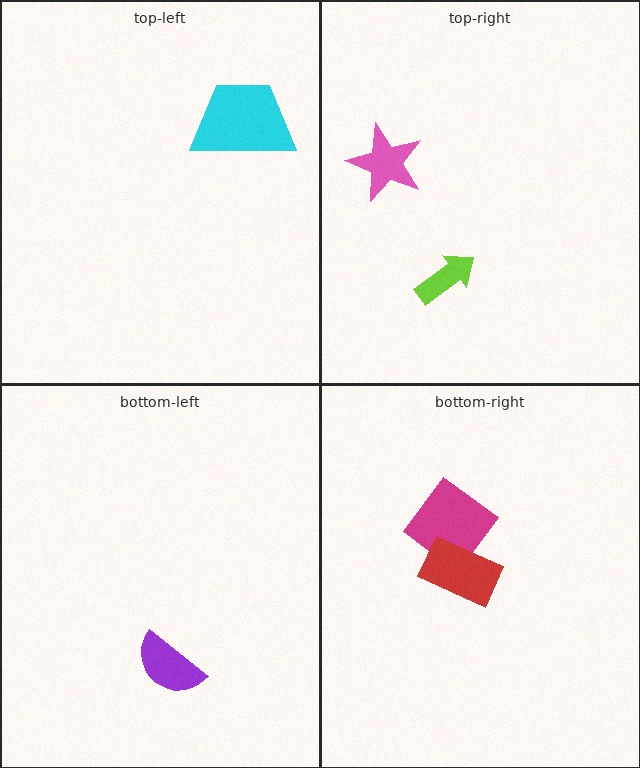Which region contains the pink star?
The top-right region.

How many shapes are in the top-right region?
2.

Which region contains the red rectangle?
The bottom-right region.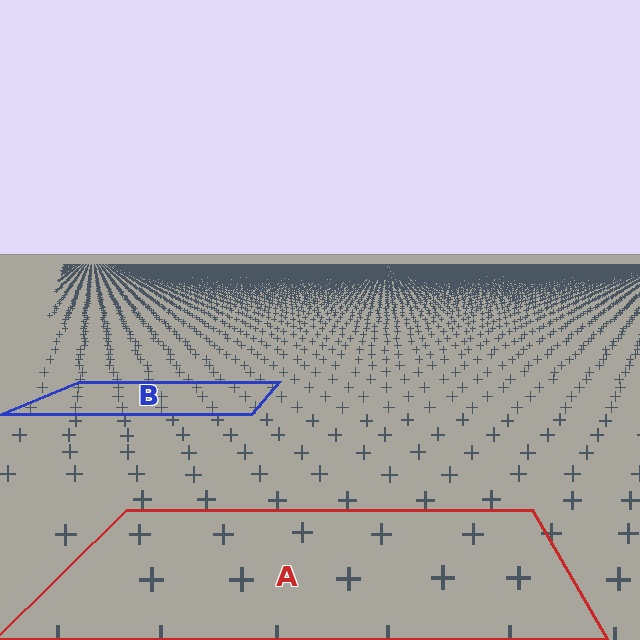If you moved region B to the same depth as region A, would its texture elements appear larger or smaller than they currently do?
They would appear larger. At a closer depth, the same texture elements are projected at a bigger on-screen size.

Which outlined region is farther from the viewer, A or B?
Region B is farther from the viewer — the texture elements inside it appear smaller and more densely packed.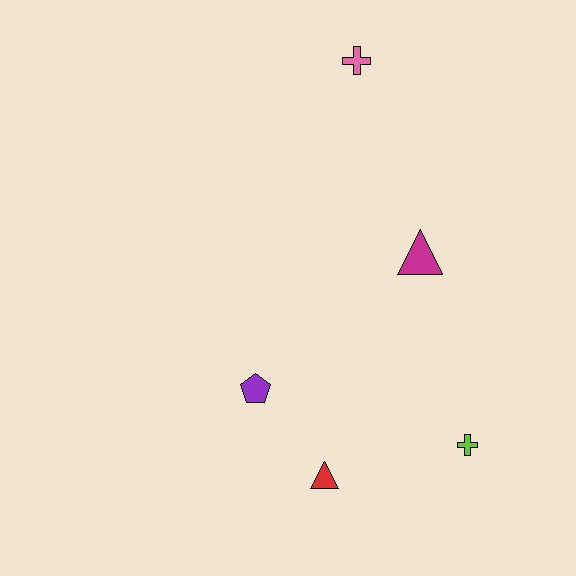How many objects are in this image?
There are 5 objects.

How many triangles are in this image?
There are 2 triangles.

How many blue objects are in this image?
There are no blue objects.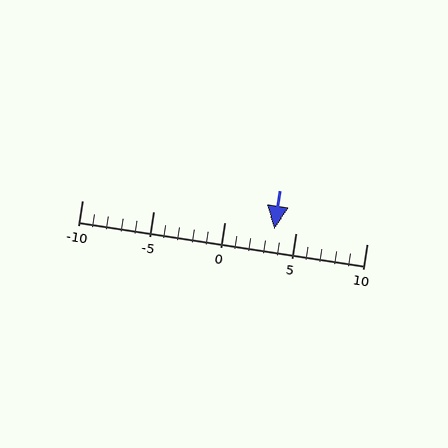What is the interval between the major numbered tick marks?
The major tick marks are spaced 5 units apart.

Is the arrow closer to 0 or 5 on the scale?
The arrow is closer to 5.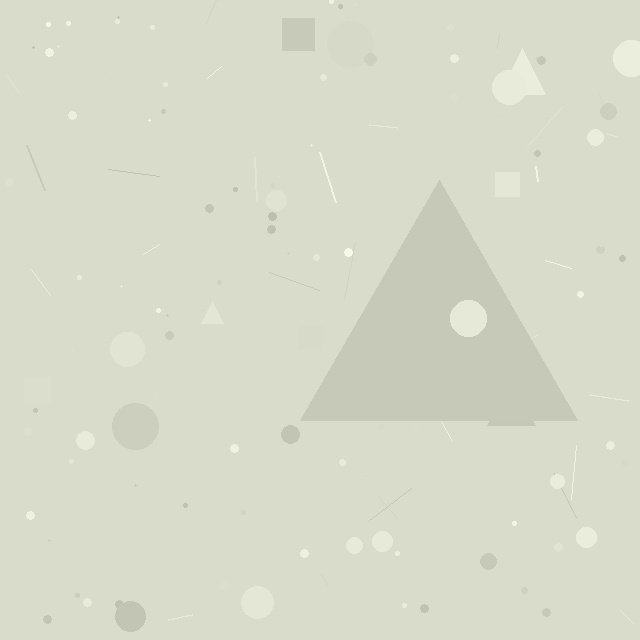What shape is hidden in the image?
A triangle is hidden in the image.